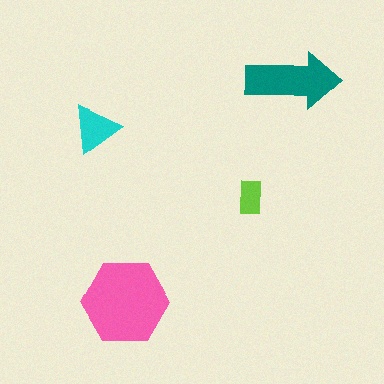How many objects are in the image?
There are 4 objects in the image.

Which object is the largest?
The pink hexagon.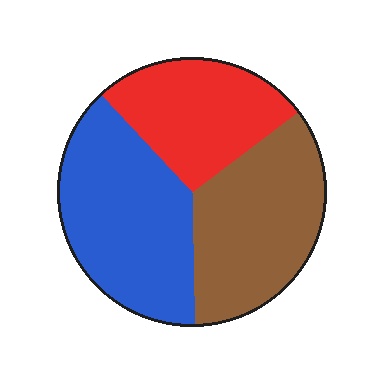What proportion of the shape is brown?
Brown takes up about one third (1/3) of the shape.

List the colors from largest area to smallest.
From largest to smallest: blue, brown, red.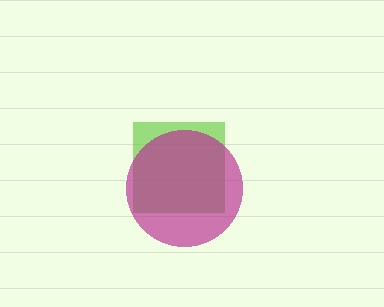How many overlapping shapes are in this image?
There are 2 overlapping shapes in the image.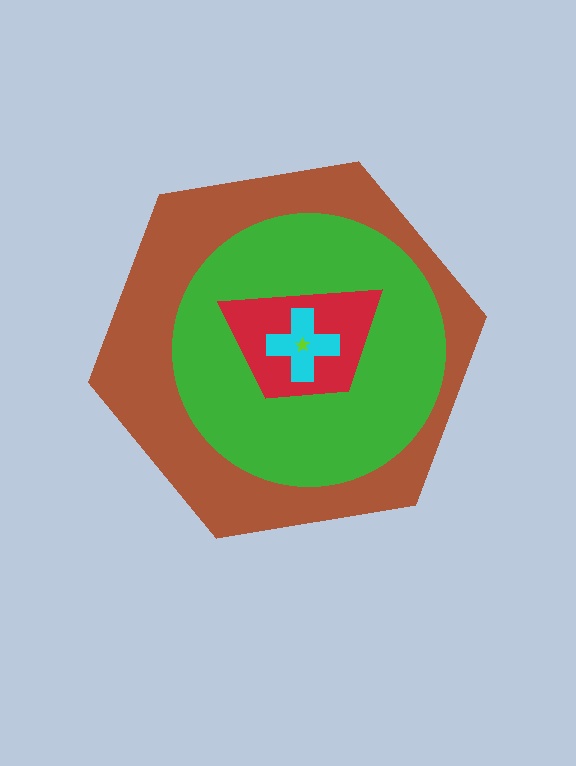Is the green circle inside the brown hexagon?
Yes.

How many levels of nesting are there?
5.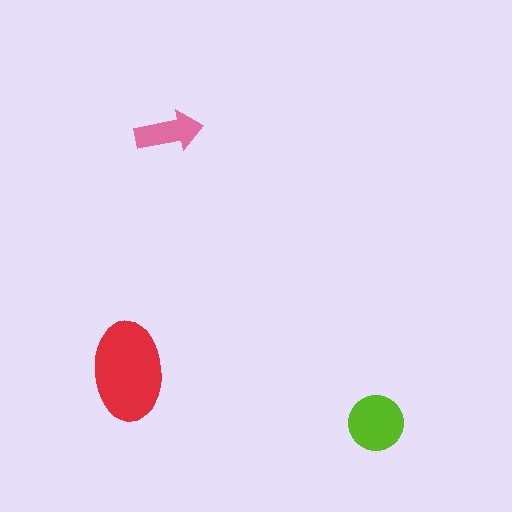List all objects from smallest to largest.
The pink arrow, the lime circle, the red ellipse.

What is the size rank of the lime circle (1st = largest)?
2nd.